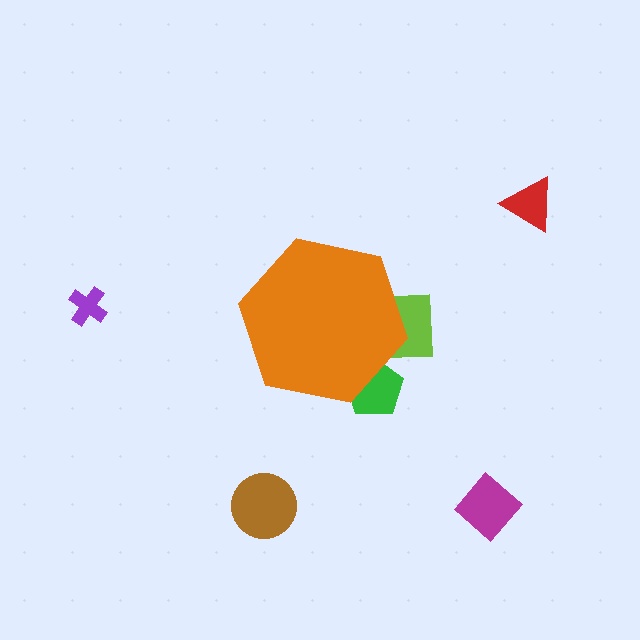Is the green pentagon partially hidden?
Yes, the green pentagon is partially hidden behind the orange hexagon.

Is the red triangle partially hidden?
No, the red triangle is fully visible.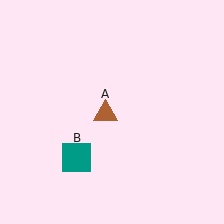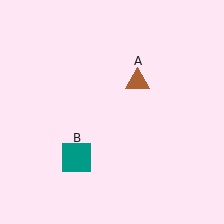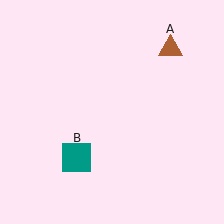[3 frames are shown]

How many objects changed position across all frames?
1 object changed position: brown triangle (object A).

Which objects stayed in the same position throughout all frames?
Teal square (object B) remained stationary.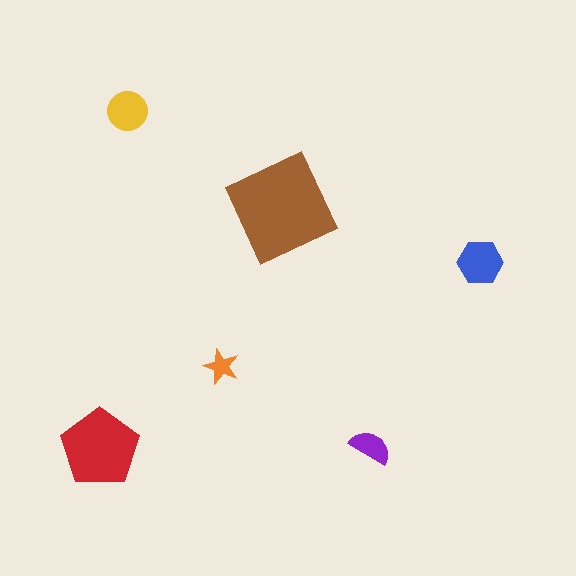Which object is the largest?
The brown diamond.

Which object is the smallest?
The orange star.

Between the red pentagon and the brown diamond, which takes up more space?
The brown diamond.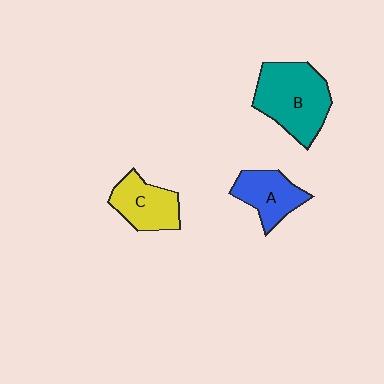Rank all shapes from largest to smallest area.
From largest to smallest: B (teal), C (yellow), A (blue).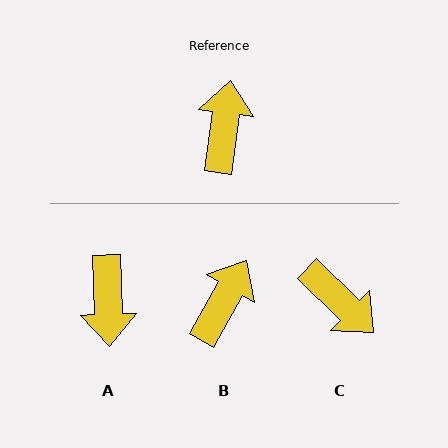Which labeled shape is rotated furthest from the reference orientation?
A, about 170 degrees away.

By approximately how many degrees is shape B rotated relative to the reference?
Approximately 22 degrees clockwise.